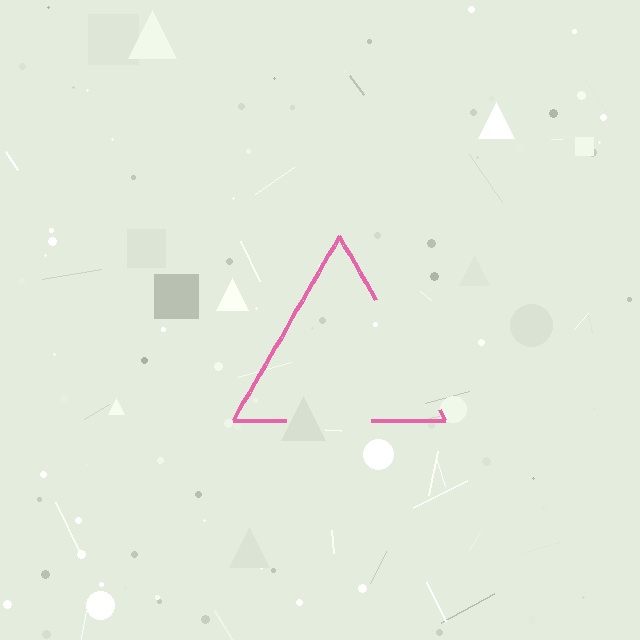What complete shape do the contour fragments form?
The contour fragments form a triangle.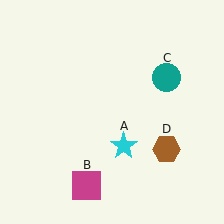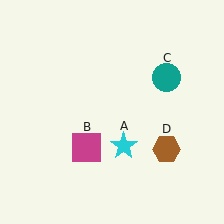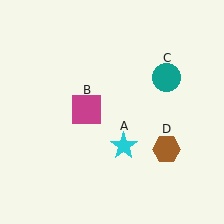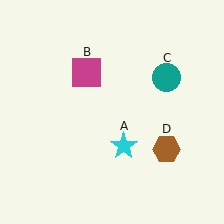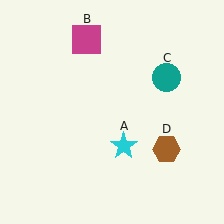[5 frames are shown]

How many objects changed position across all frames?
1 object changed position: magenta square (object B).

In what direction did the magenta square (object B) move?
The magenta square (object B) moved up.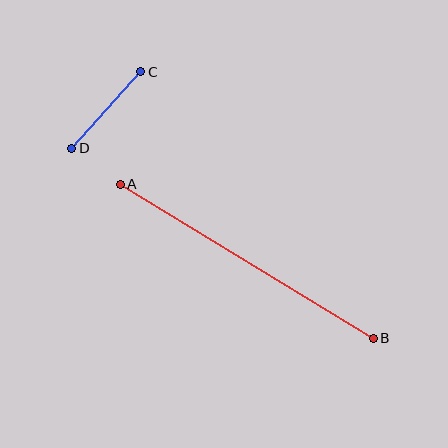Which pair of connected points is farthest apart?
Points A and B are farthest apart.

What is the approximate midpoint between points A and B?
The midpoint is at approximately (247, 261) pixels.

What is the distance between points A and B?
The distance is approximately 296 pixels.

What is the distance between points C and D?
The distance is approximately 103 pixels.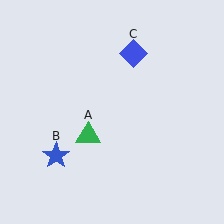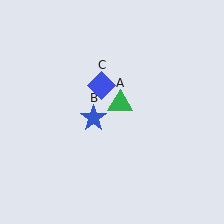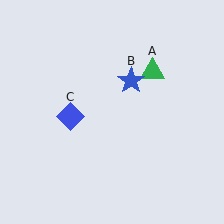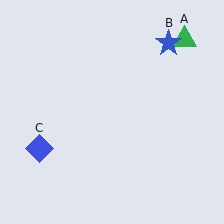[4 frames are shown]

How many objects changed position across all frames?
3 objects changed position: green triangle (object A), blue star (object B), blue diamond (object C).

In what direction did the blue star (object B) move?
The blue star (object B) moved up and to the right.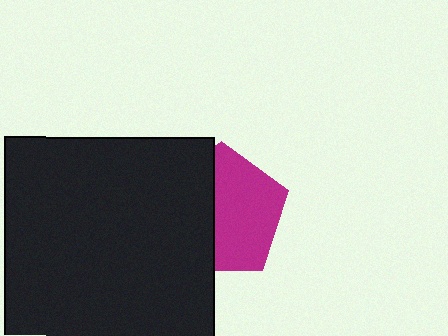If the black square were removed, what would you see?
You would see the complete magenta pentagon.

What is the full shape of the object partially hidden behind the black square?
The partially hidden object is a magenta pentagon.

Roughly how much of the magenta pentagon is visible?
About half of it is visible (roughly 56%).